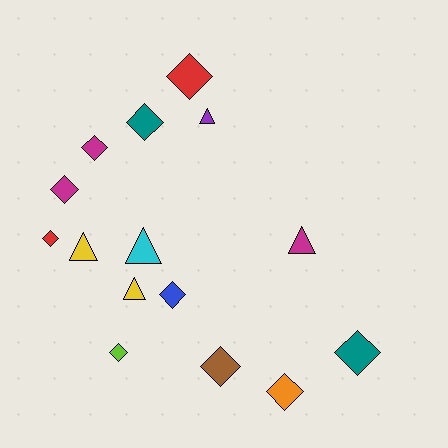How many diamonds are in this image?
There are 10 diamonds.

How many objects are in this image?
There are 15 objects.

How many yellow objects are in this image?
There are 2 yellow objects.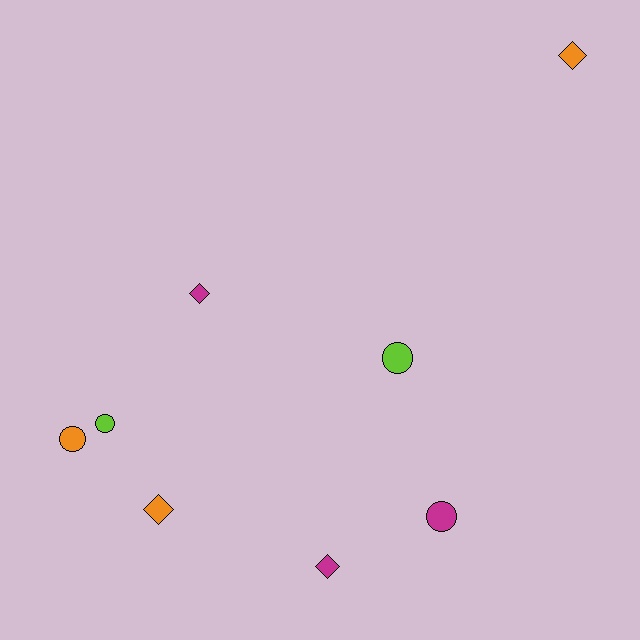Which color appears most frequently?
Orange, with 3 objects.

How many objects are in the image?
There are 8 objects.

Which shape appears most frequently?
Circle, with 4 objects.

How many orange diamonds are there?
There are 2 orange diamonds.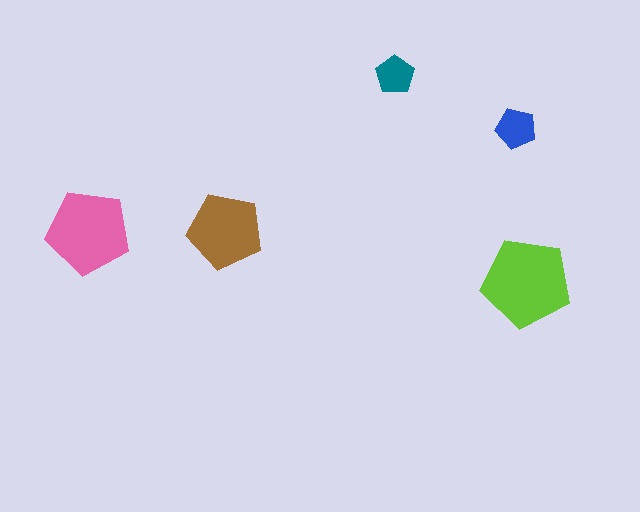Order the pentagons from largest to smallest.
the lime one, the pink one, the brown one, the blue one, the teal one.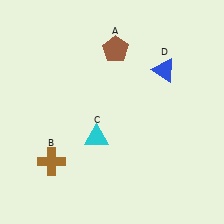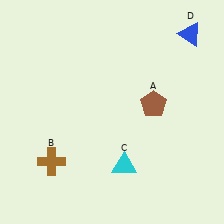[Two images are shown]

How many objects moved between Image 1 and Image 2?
3 objects moved between the two images.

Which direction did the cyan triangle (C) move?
The cyan triangle (C) moved down.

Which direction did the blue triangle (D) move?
The blue triangle (D) moved up.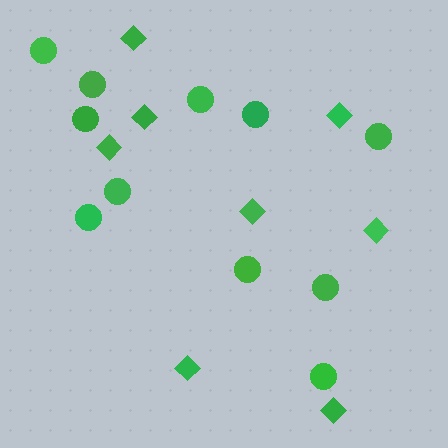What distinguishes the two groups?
There are 2 groups: one group of circles (11) and one group of diamonds (8).